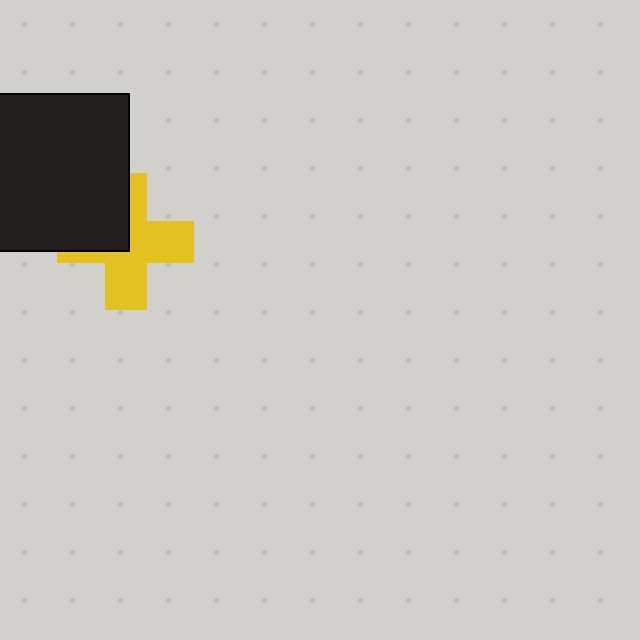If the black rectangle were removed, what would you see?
You would see the complete yellow cross.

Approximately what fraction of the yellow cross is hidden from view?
Roughly 34% of the yellow cross is hidden behind the black rectangle.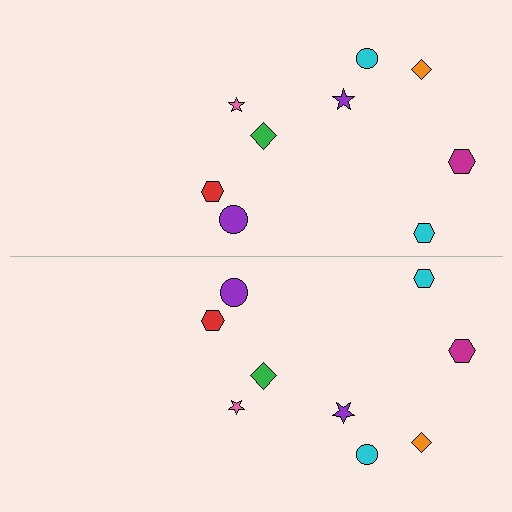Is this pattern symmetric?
Yes, this pattern has bilateral (reflection) symmetry.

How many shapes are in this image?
There are 18 shapes in this image.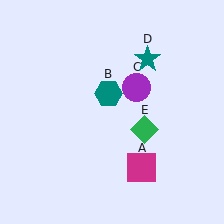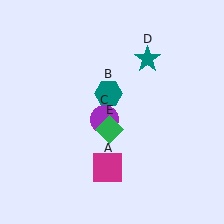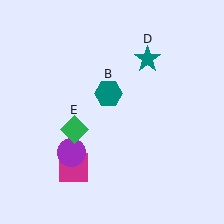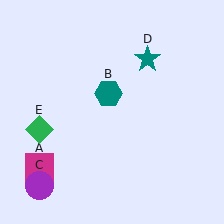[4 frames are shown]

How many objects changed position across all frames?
3 objects changed position: magenta square (object A), purple circle (object C), green diamond (object E).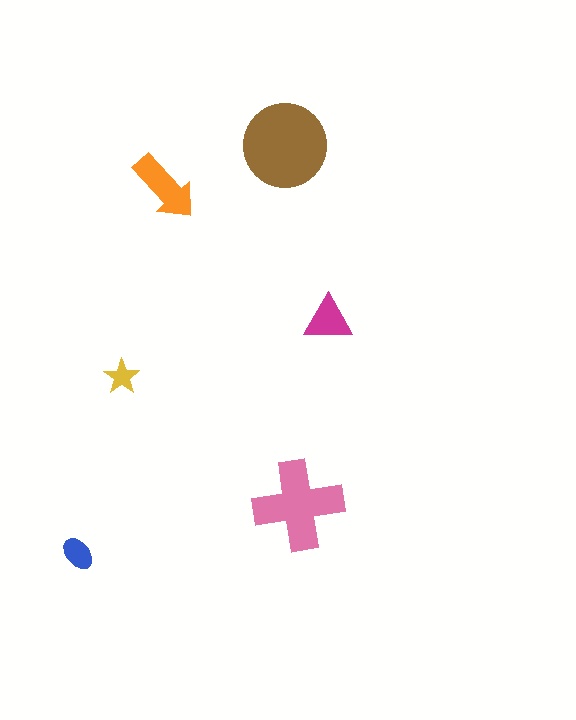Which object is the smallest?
The yellow star.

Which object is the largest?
The brown circle.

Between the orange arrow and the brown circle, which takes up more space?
The brown circle.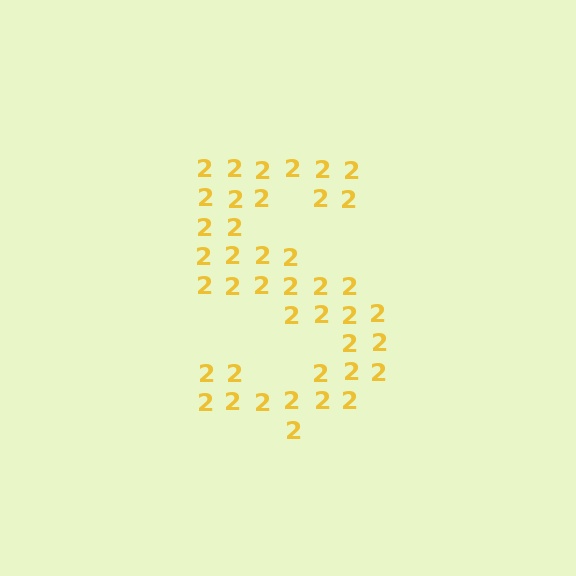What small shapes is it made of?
It is made of small digit 2's.